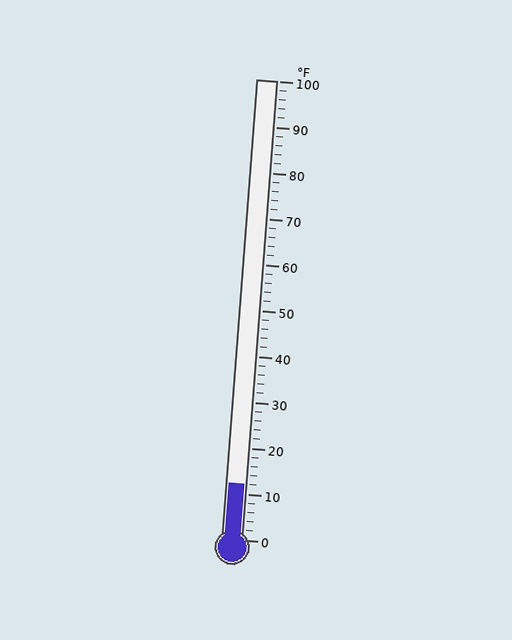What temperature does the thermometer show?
The thermometer shows approximately 12°F.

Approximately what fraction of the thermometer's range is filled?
The thermometer is filled to approximately 10% of its range.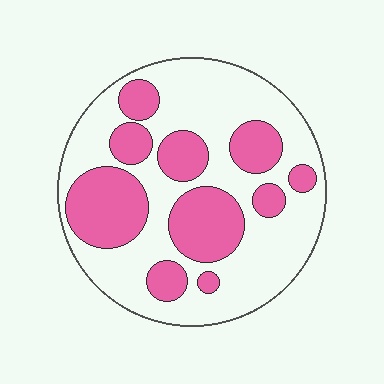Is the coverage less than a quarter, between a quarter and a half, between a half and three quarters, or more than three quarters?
Between a quarter and a half.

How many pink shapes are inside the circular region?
10.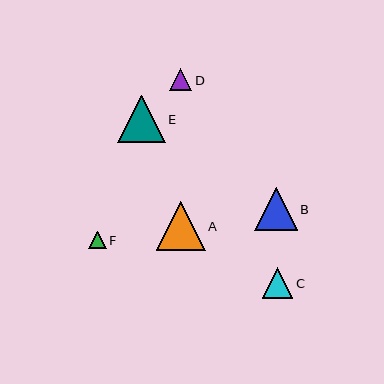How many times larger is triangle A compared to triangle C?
Triangle A is approximately 1.6 times the size of triangle C.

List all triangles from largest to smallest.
From largest to smallest: A, E, B, C, D, F.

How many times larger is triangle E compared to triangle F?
Triangle E is approximately 2.8 times the size of triangle F.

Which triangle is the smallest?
Triangle F is the smallest with a size of approximately 17 pixels.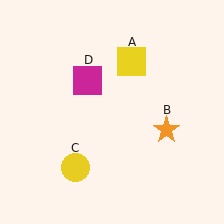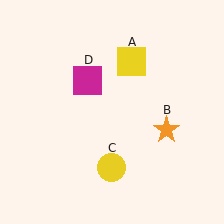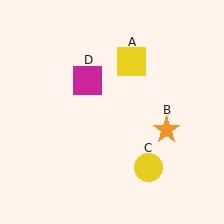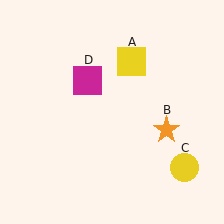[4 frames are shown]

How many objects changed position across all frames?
1 object changed position: yellow circle (object C).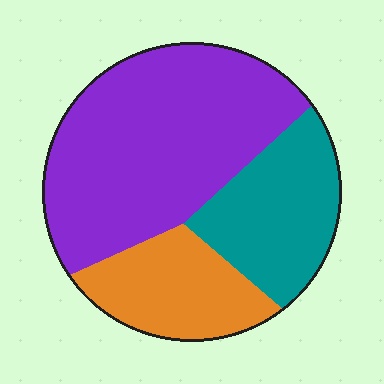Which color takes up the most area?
Purple, at roughly 55%.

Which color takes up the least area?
Orange, at roughly 20%.